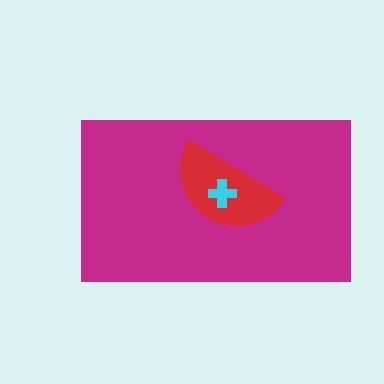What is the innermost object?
The cyan cross.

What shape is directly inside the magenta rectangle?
The red semicircle.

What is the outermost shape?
The magenta rectangle.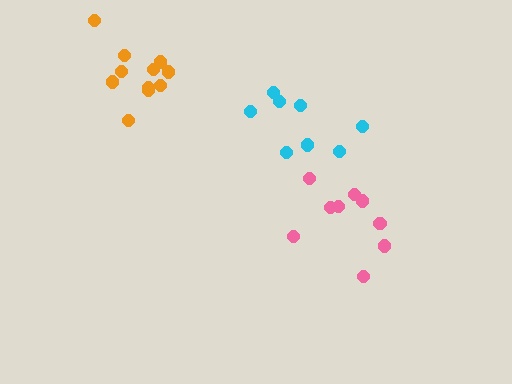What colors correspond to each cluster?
The clusters are colored: orange, cyan, pink.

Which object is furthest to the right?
The pink cluster is rightmost.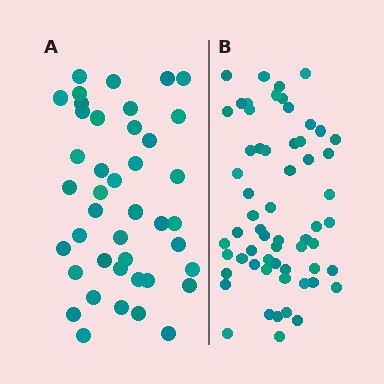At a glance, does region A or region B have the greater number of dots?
Region B (the right region) has more dots.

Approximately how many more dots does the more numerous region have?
Region B has approximately 20 more dots than region A.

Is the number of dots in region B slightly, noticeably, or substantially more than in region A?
Region B has noticeably more, but not dramatically so. The ratio is roughly 1.4 to 1.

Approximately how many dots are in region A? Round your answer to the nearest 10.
About 40 dots. (The exact count is 42, which rounds to 40.)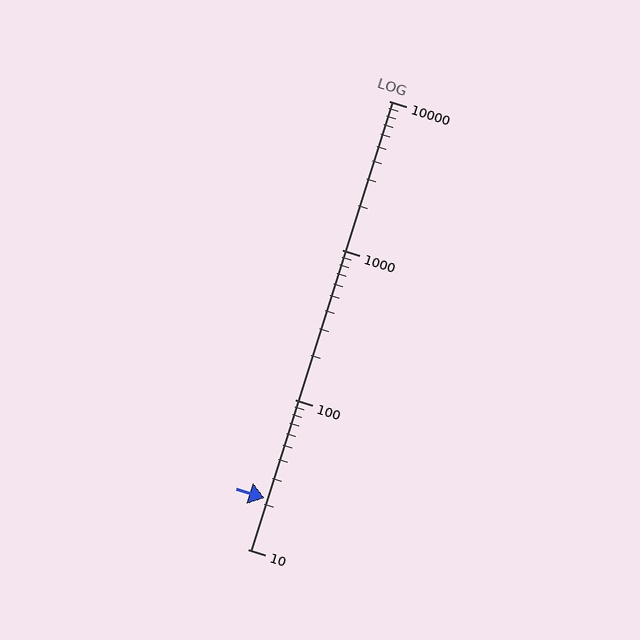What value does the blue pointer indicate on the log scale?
The pointer indicates approximately 22.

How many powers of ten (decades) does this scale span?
The scale spans 3 decades, from 10 to 10000.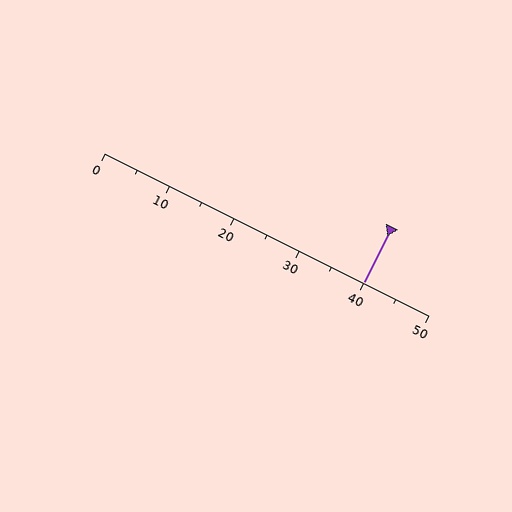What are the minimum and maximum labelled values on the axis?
The axis runs from 0 to 50.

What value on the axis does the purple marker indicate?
The marker indicates approximately 40.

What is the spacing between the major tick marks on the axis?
The major ticks are spaced 10 apart.